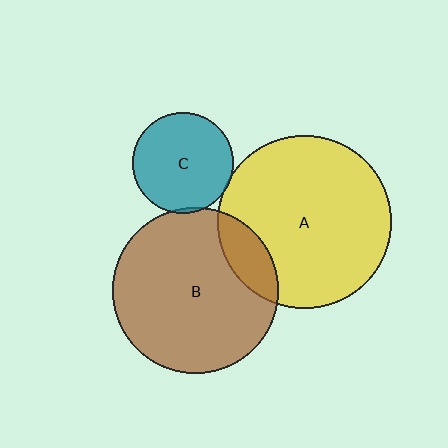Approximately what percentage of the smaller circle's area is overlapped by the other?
Approximately 15%.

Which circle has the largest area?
Circle A (yellow).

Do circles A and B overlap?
Yes.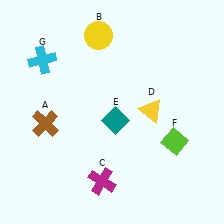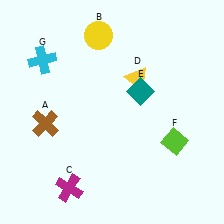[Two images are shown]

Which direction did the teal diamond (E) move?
The teal diamond (E) moved up.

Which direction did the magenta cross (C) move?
The magenta cross (C) moved left.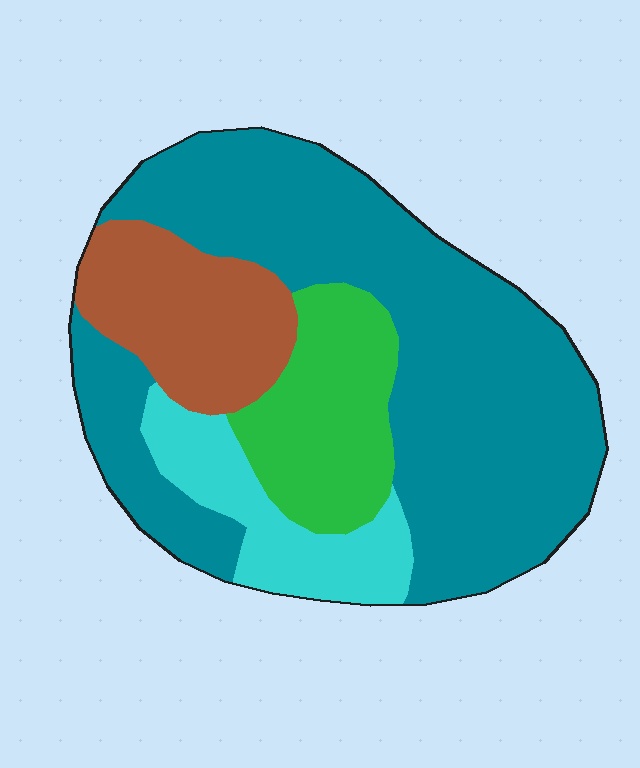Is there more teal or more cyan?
Teal.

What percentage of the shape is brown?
Brown covers about 15% of the shape.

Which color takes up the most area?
Teal, at roughly 55%.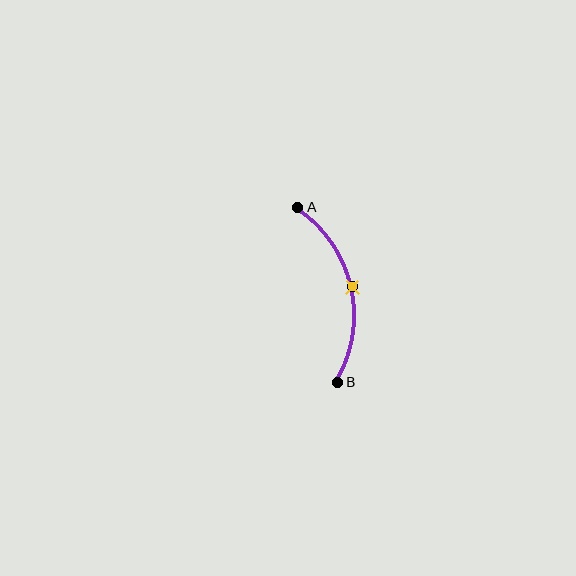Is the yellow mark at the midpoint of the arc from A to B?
Yes. The yellow mark lies on the arc at equal arc-length from both A and B — it is the arc midpoint.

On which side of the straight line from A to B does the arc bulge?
The arc bulges to the right of the straight line connecting A and B.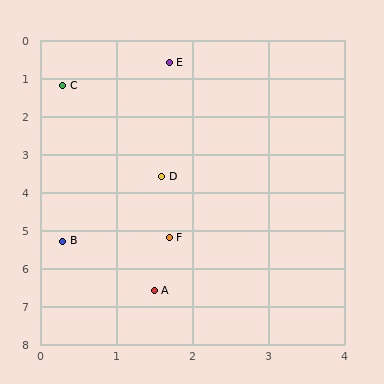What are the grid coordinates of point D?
Point D is at approximately (1.6, 3.6).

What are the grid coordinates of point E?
Point E is at approximately (1.7, 0.6).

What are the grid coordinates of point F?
Point F is at approximately (1.7, 5.2).